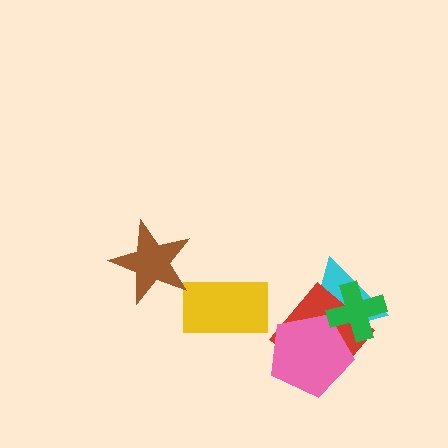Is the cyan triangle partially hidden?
Yes, it is partially covered by another shape.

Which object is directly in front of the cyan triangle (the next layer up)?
The red diamond is directly in front of the cyan triangle.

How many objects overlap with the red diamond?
3 objects overlap with the red diamond.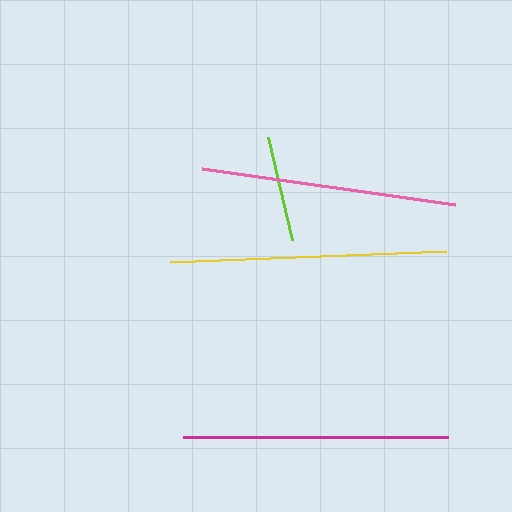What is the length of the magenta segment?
The magenta segment is approximately 266 pixels long.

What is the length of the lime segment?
The lime segment is approximately 107 pixels long.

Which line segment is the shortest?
The lime line is the shortest at approximately 107 pixels.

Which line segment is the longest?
The yellow line is the longest at approximately 276 pixels.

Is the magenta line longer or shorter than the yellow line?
The yellow line is longer than the magenta line.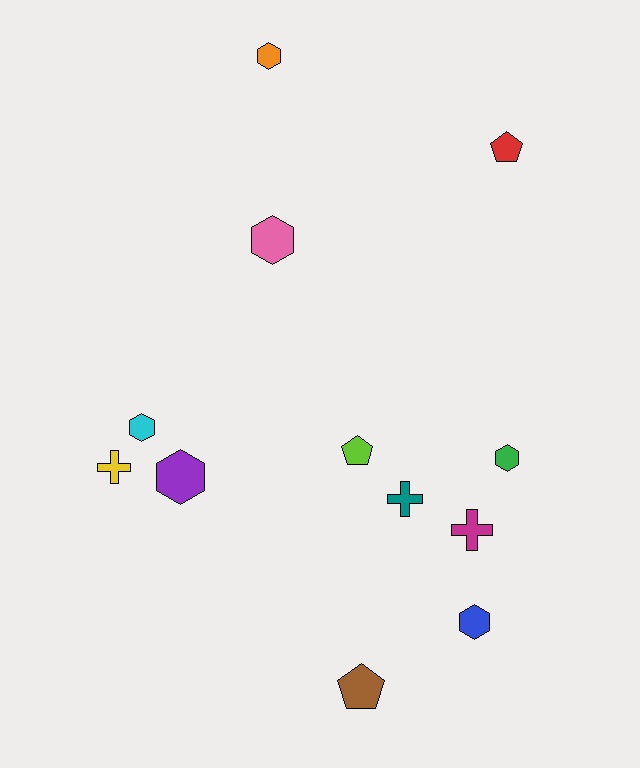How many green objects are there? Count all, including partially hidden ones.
There is 1 green object.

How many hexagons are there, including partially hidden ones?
There are 6 hexagons.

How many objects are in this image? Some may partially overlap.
There are 12 objects.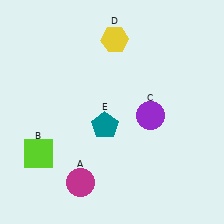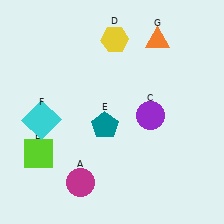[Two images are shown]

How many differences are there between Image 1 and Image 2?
There are 2 differences between the two images.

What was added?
A cyan square (F), an orange triangle (G) were added in Image 2.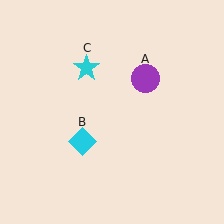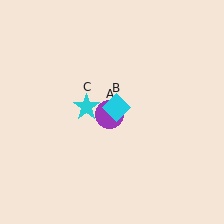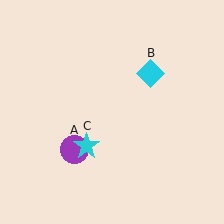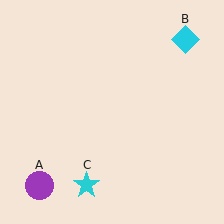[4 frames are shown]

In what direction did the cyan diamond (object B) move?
The cyan diamond (object B) moved up and to the right.